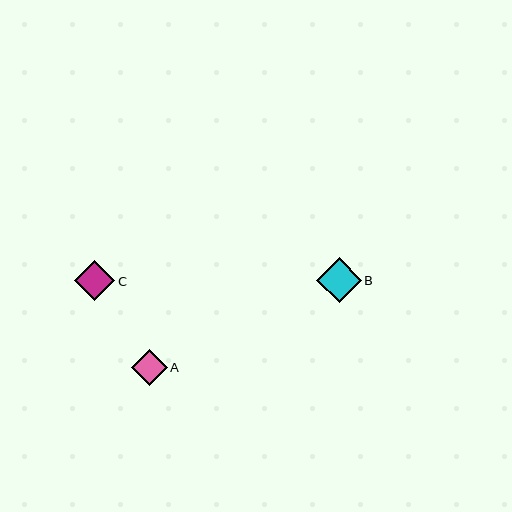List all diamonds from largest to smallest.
From largest to smallest: B, C, A.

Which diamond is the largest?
Diamond B is the largest with a size of approximately 45 pixels.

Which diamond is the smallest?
Diamond A is the smallest with a size of approximately 36 pixels.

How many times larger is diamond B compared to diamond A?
Diamond B is approximately 1.2 times the size of diamond A.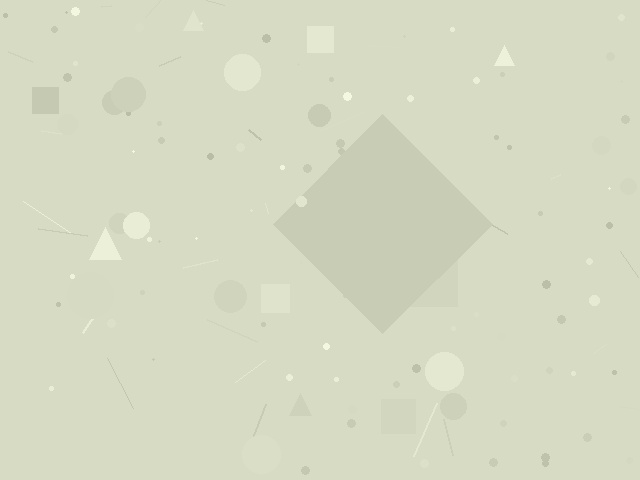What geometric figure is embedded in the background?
A diamond is embedded in the background.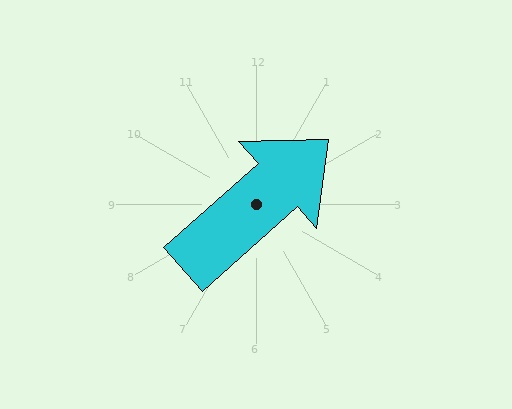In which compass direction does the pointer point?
Northeast.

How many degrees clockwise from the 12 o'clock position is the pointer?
Approximately 48 degrees.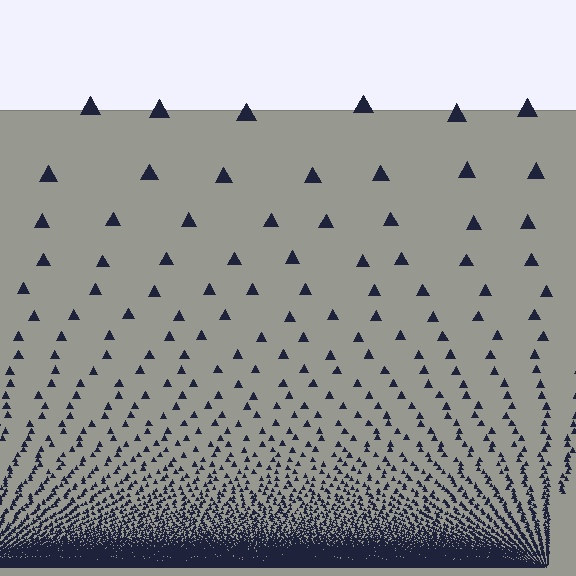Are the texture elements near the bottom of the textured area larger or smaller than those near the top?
Smaller. The gradient is inverted — elements near the bottom are smaller and denser.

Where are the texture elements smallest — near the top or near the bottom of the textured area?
Near the bottom.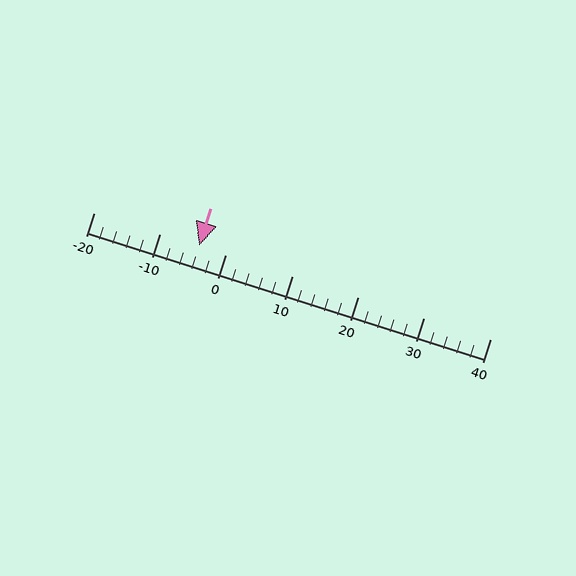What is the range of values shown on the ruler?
The ruler shows values from -20 to 40.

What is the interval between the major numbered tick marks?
The major tick marks are spaced 10 units apart.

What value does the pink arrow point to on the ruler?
The pink arrow points to approximately -4.